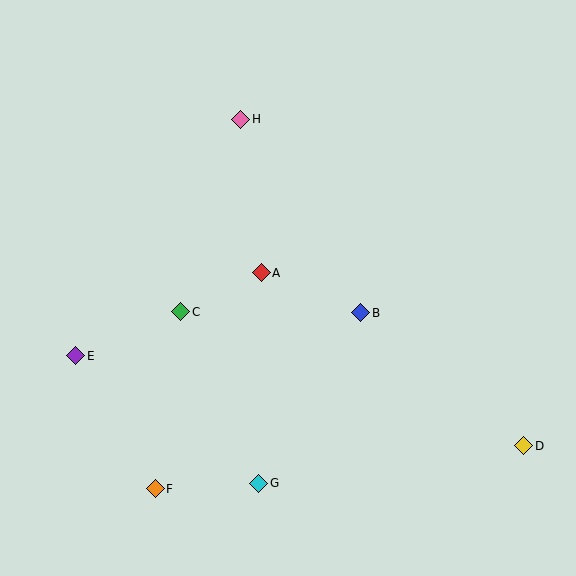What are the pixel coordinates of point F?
Point F is at (155, 489).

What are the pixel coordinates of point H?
Point H is at (241, 119).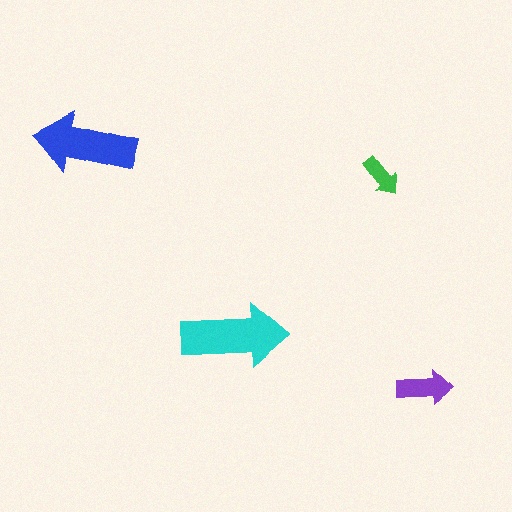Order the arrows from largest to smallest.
the cyan one, the blue one, the purple one, the green one.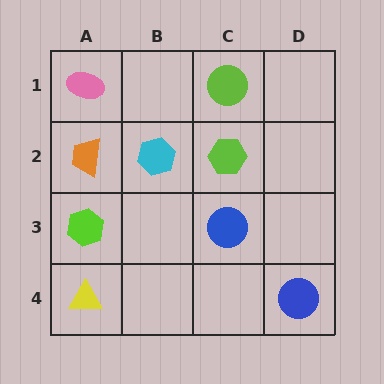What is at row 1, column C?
A lime circle.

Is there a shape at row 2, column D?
No, that cell is empty.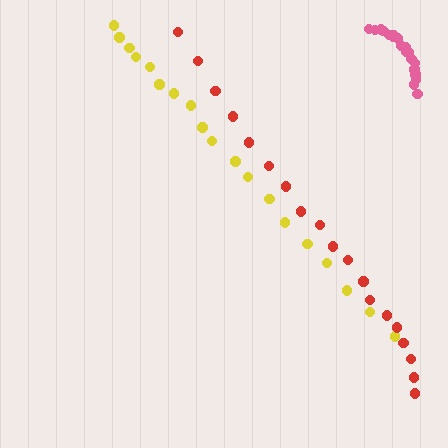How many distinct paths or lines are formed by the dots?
There are 3 distinct paths.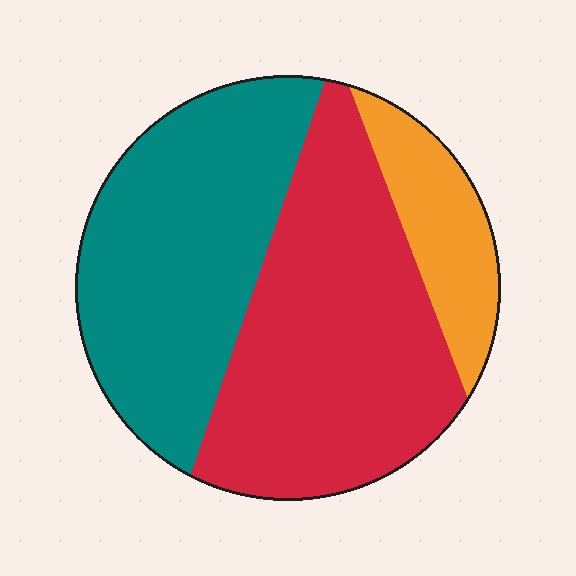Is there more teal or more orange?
Teal.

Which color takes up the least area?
Orange, at roughly 15%.